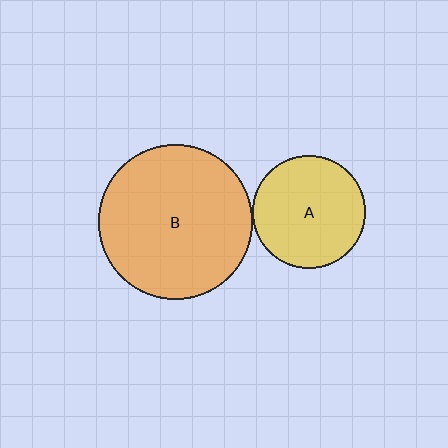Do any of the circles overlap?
No, none of the circles overlap.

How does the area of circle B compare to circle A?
Approximately 1.9 times.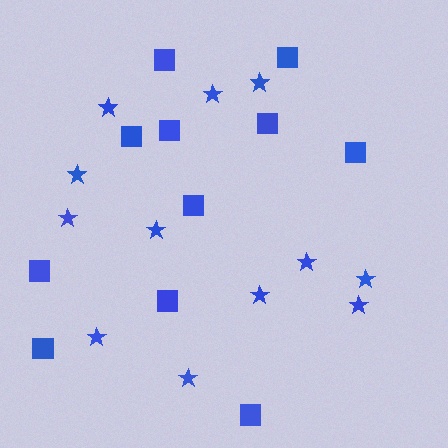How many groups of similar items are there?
There are 2 groups: one group of stars (12) and one group of squares (11).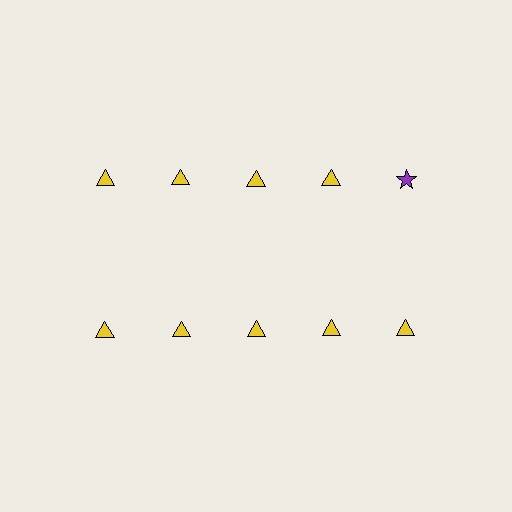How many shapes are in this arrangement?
There are 10 shapes arranged in a grid pattern.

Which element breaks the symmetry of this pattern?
The purple star in the top row, rightmost column breaks the symmetry. All other shapes are yellow triangles.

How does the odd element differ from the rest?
It differs in both color (purple instead of yellow) and shape (star instead of triangle).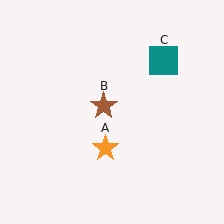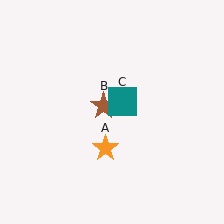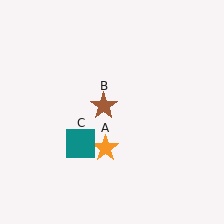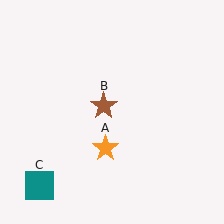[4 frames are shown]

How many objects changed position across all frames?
1 object changed position: teal square (object C).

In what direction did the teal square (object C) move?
The teal square (object C) moved down and to the left.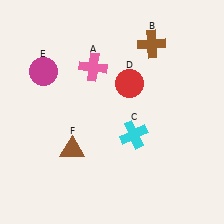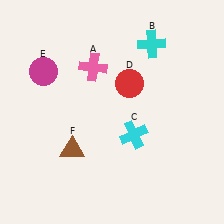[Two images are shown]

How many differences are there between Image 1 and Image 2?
There is 1 difference between the two images.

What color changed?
The cross (B) changed from brown in Image 1 to cyan in Image 2.